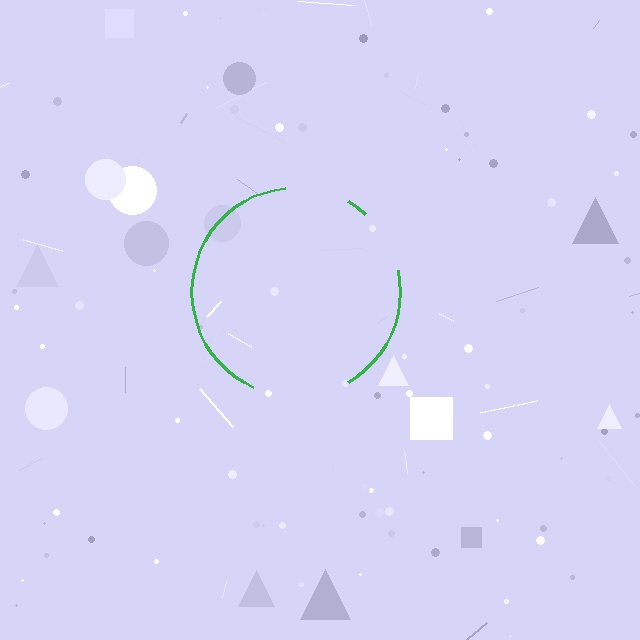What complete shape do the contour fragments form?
The contour fragments form a circle.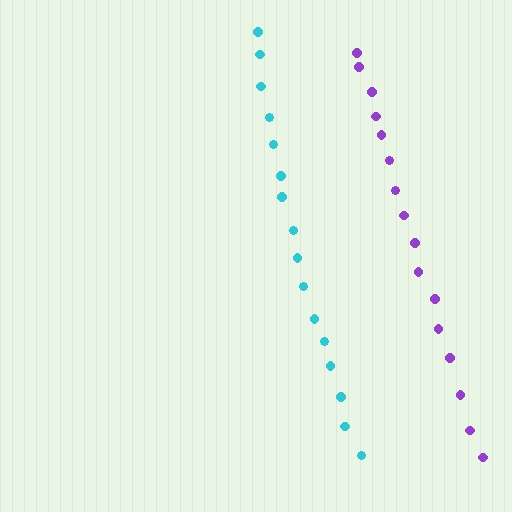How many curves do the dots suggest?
There are 2 distinct paths.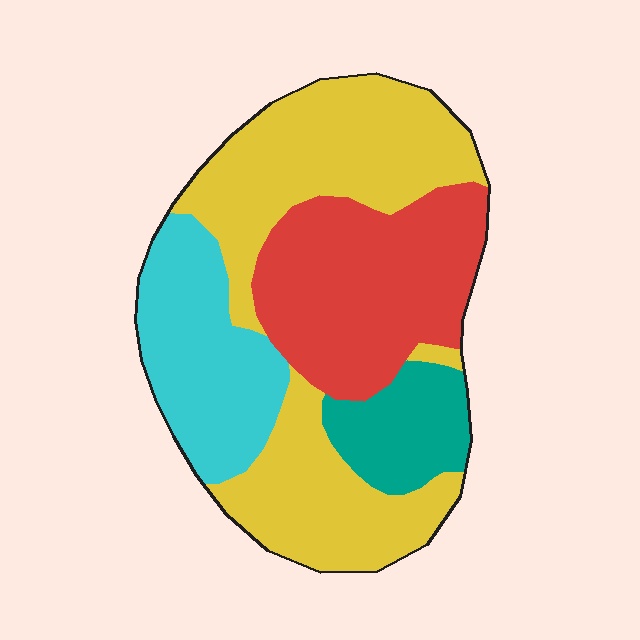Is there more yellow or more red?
Yellow.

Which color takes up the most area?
Yellow, at roughly 45%.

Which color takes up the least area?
Teal, at roughly 10%.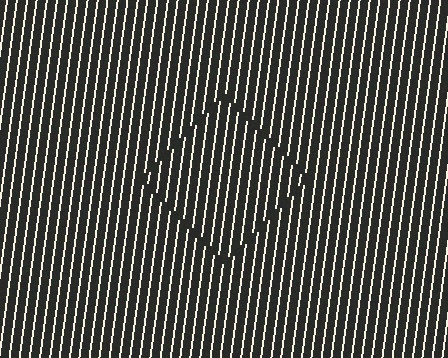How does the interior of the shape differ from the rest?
The interior of the shape contains the same grating, shifted by half a period — the contour is defined by the phase discontinuity where line-ends from the inner and outer gratings abut.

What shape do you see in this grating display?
An illusory square. The interior of the shape contains the same grating, shifted by half a period — the contour is defined by the phase discontinuity where line-ends from the inner and outer gratings abut.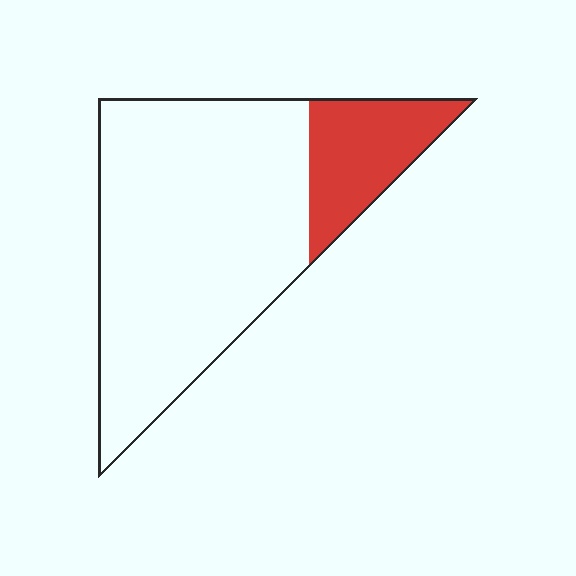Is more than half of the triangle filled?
No.